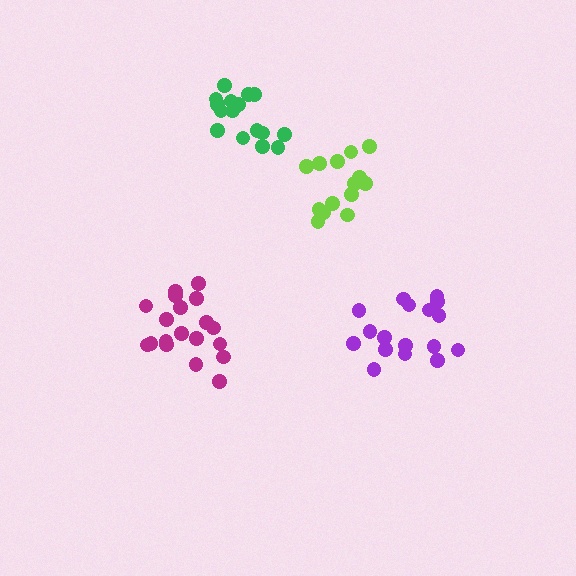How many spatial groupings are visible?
There are 4 spatial groupings.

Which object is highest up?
The green cluster is topmost.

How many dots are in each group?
Group 1: 16 dots, Group 2: 19 dots, Group 3: 17 dots, Group 4: 14 dots (66 total).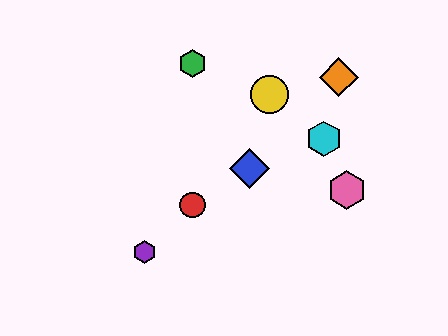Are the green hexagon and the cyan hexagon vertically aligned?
No, the green hexagon is at x≈192 and the cyan hexagon is at x≈324.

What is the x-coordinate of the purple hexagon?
The purple hexagon is at x≈144.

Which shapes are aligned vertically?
The red circle, the green hexagon are aligned vertically.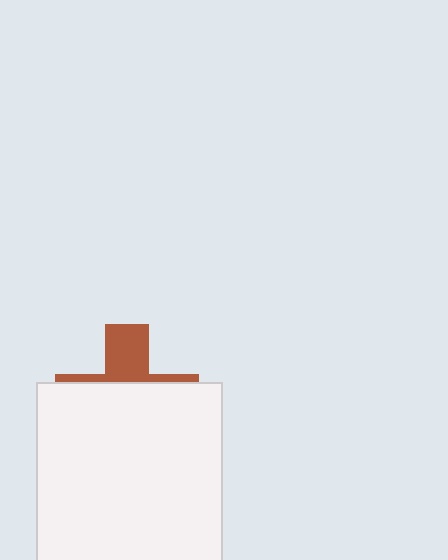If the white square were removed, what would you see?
You would see the complete brown cross.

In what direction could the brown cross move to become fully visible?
The brown cross could move up. That would shift it out from behind the white square entirely.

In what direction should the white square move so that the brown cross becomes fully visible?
The white square should move down. That is the shortest direction to clear the overlap and leave the brown cross fully visible.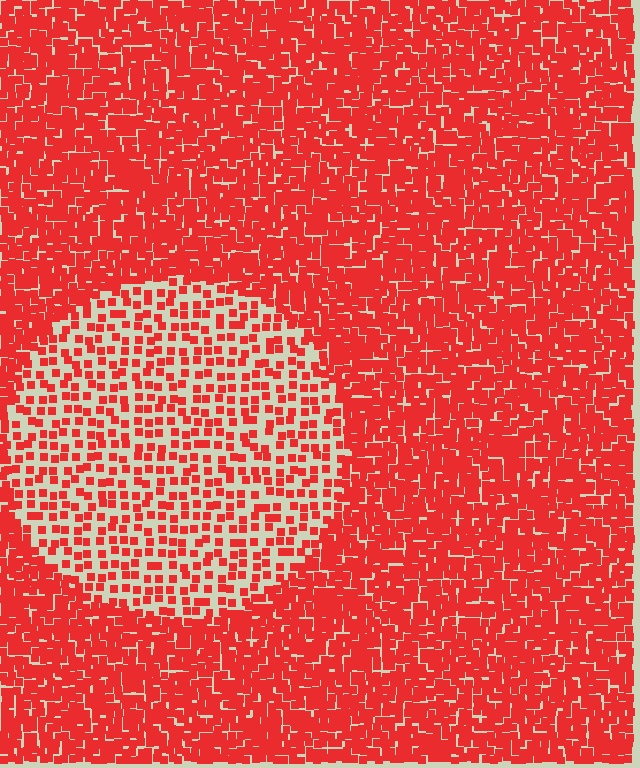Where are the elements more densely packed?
The elements are more densely packed outside the circle boundary.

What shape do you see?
I see a circle.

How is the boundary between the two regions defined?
The boundary is defined by a change in element density (approximately 2.4x ratio). All elements are the same color, size, and shape.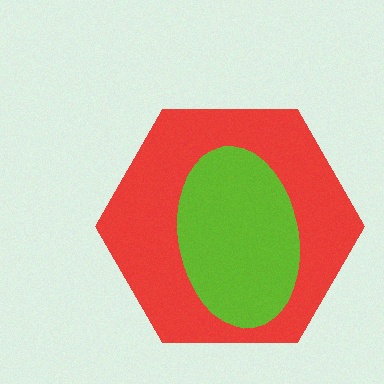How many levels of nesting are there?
2.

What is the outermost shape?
The red hexagon.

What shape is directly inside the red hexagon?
The lime ellipse.